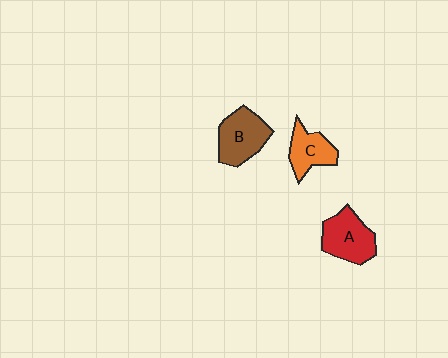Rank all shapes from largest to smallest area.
From largest to smallest: B (brown), A (red), C (orange).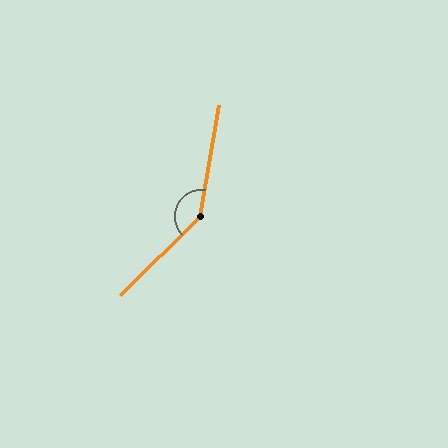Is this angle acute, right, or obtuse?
It is obtuse.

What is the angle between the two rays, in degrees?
Approximately 144 degrees.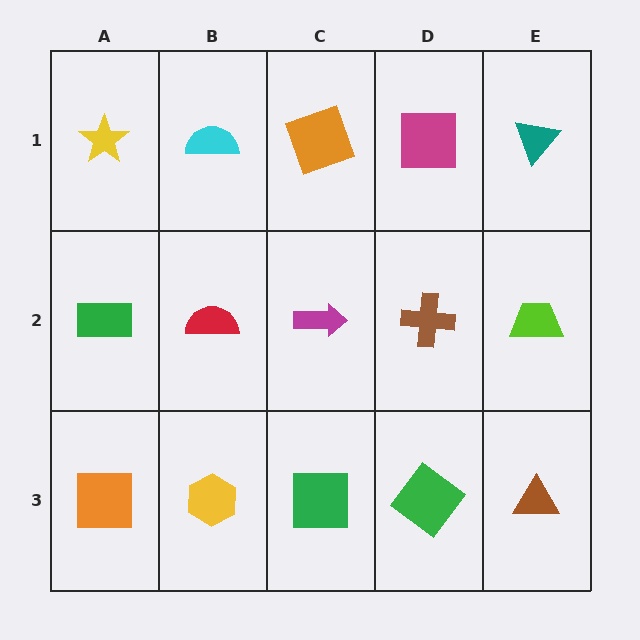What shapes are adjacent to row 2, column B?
A cyan semicircle (row 1, column B), a yellow hexagon (row 3, column B), a green rectangle (row 2, column A), a magenta arrow (row 2, column C).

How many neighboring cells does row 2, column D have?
4.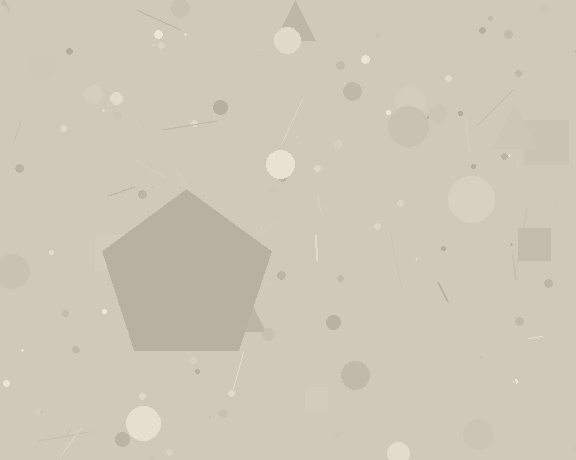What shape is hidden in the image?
A pentagon is hidden in the image.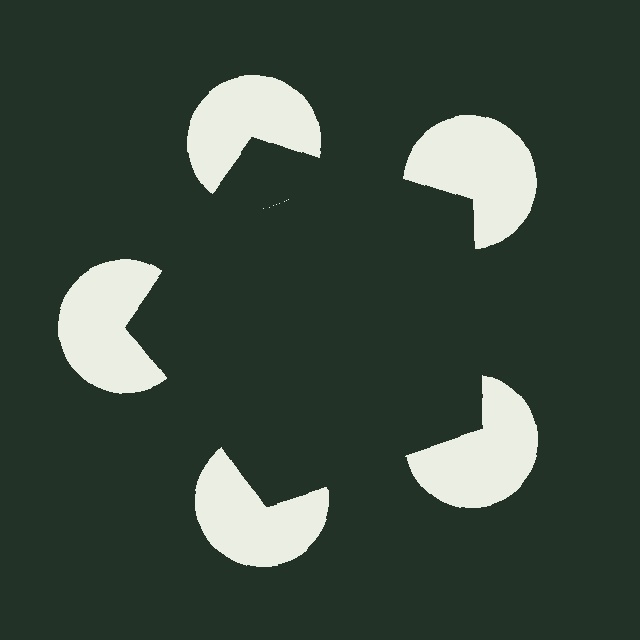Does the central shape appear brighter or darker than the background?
It typically appears slightly darker than the background, even though no actual brightness change is drawn.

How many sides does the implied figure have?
5 sides.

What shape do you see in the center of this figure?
An illusory pentagon — its edges are inferred from the aligned wedge cuts in the pac-man discs, not physically drawn.